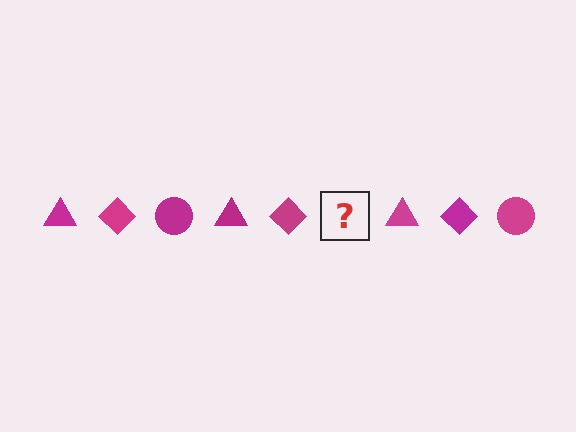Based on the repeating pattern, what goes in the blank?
The blank should be a magenta circle.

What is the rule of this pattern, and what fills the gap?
The rule is that the pattern cycles through triangle, diamond, circle shapes in magenta. The gap should be filled with a magenta circle.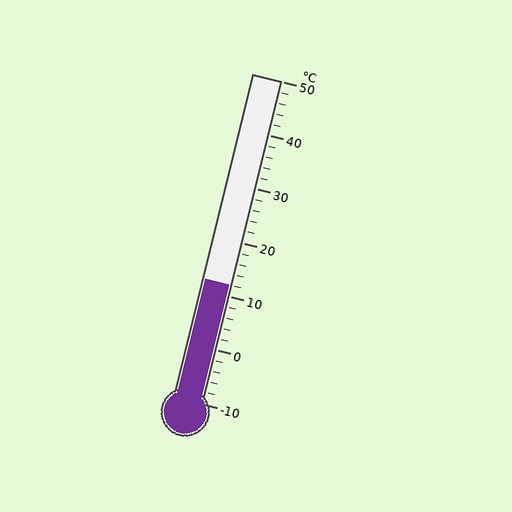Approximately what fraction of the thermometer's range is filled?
The thermometer is filled to approximately 35% of its range.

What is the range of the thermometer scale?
The thermometer scale ranges from -10°C to 50°C.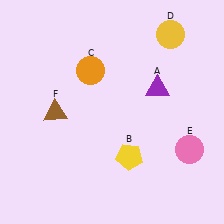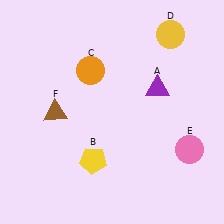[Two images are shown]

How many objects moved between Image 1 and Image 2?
1 object moved between the two images.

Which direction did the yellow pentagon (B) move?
The yellow pentagon (B) moved left.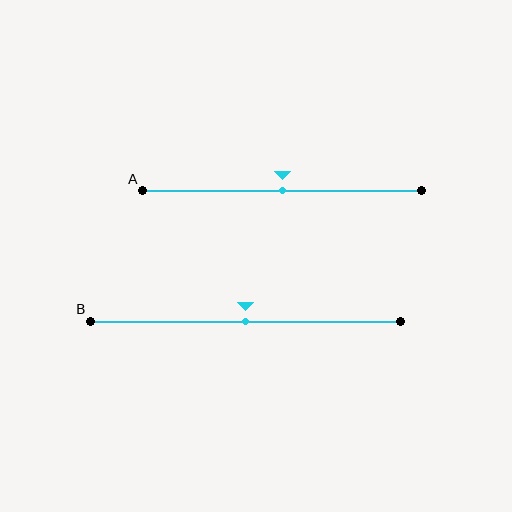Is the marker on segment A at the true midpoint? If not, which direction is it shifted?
Yes, the marker on segment A is at the true midpoint.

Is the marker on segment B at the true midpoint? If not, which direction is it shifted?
Yes, the marker on segment B is at the true midpoint.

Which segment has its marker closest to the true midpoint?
Segment A has its marker closest to the true midpoint.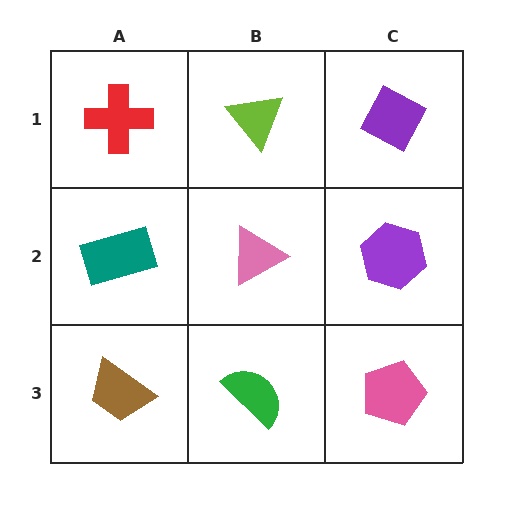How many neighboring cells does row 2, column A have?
3.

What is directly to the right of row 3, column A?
A green semicircle.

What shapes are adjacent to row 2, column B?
A lime triangle (row 1, column B), a green semicircle (row 3, column B), a teal rectangle (row 2, column A), a purple hexagon (row 2, column C).